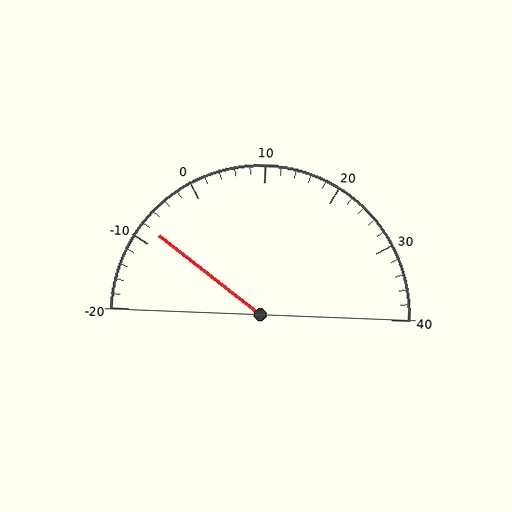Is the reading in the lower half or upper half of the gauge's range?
The reading is in the lower half of the range (-20 to 40).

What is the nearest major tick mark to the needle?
The nearest major tick mark is -10.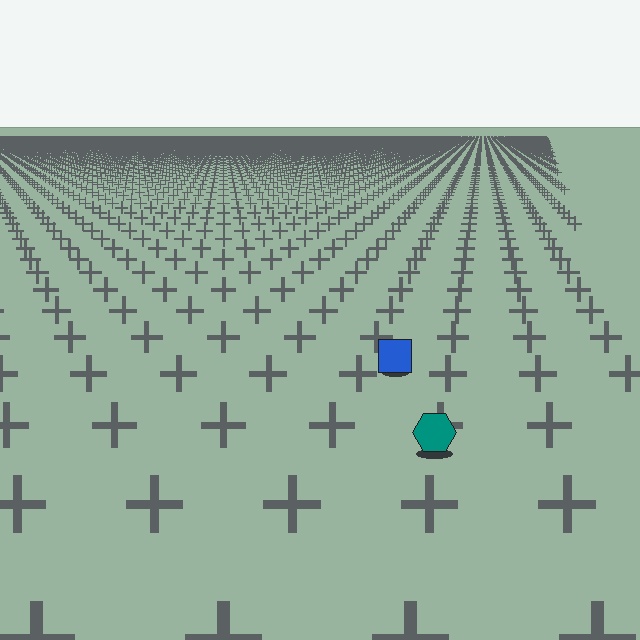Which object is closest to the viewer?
The teal hexagon is closest. The texture marks near it are larger and more spread out.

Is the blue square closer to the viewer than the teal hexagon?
No. The teal hexagon is closer — you can tell from the texture gradient: the ground texture is coarser near it.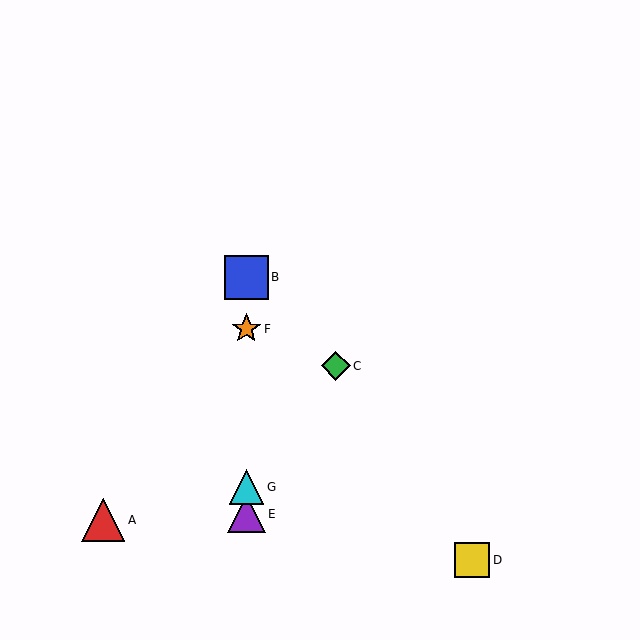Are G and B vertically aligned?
Yes, both are at x≈246.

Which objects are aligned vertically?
Objects B, E, F, G are aligned vertically.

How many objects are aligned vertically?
4 objects (B, E, F, G) are aligned vertically.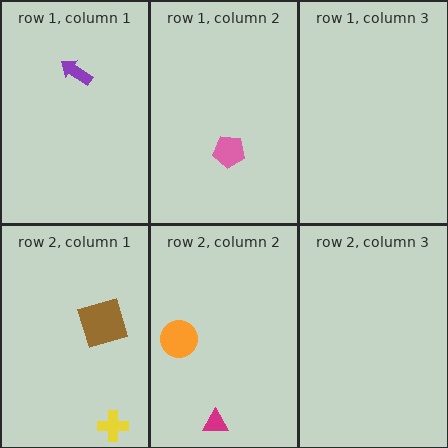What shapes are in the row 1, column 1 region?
The purple arrow.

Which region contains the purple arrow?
The row 1, column 1 region.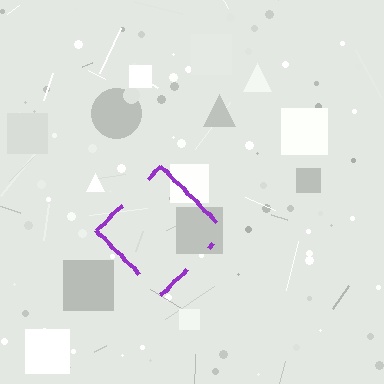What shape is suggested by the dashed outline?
The dashed outline suggests a diamond.